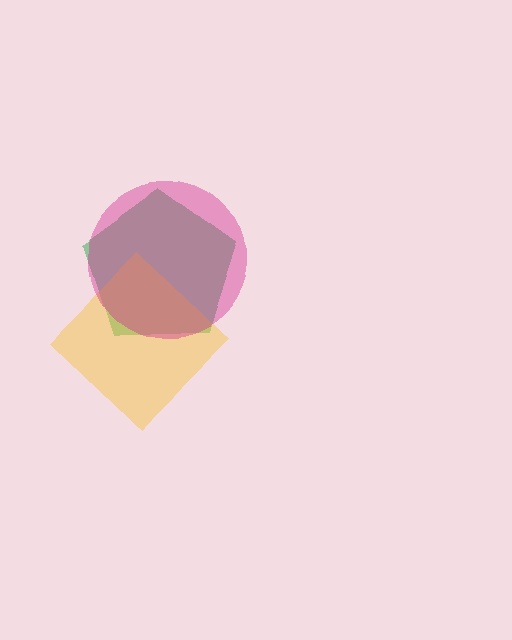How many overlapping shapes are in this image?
There are 3 overlapping shapes in the image.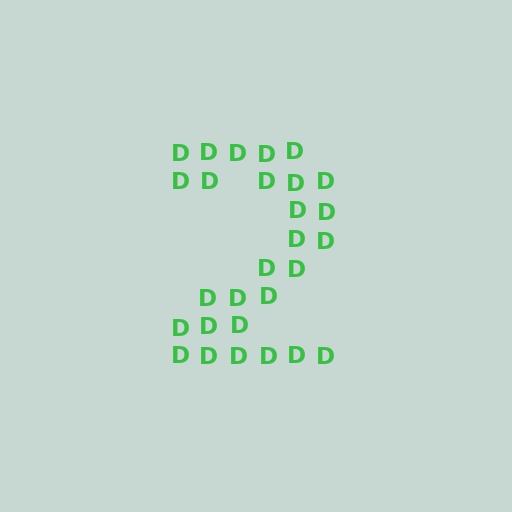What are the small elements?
The small elements are letter D's.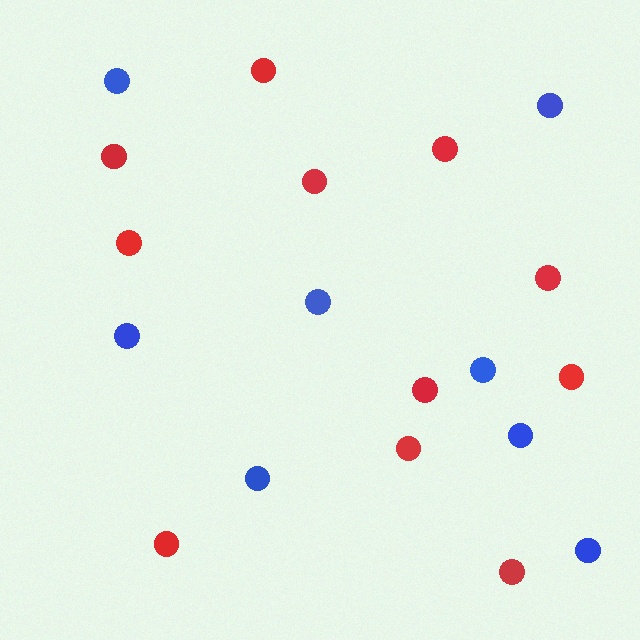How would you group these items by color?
There are 2 groups: one group of red circles (11) and one group of blue circles (8).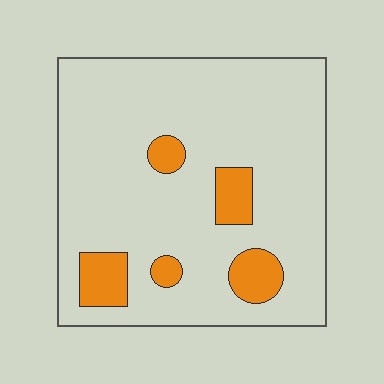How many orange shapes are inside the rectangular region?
5.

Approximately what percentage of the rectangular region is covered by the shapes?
Approximately 15%.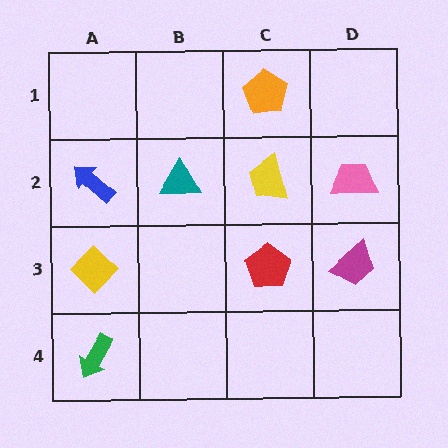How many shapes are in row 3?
3 shapes.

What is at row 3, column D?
A magenta trapezoid.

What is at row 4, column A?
A green arrow.